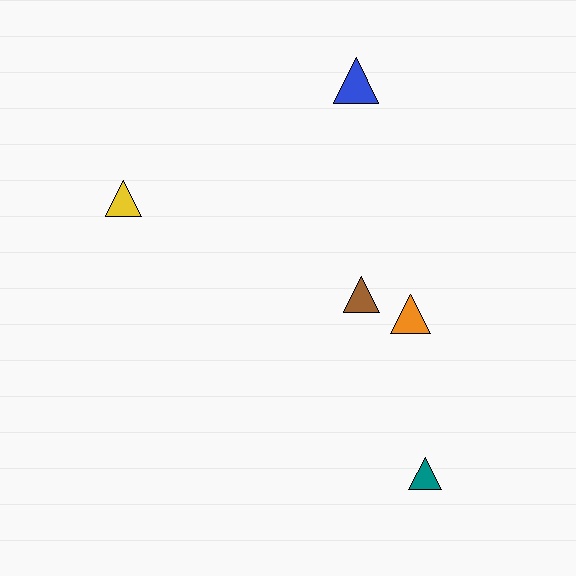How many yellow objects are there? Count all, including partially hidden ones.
There is 1 yellow object.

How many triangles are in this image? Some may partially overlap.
There are 5 triangles.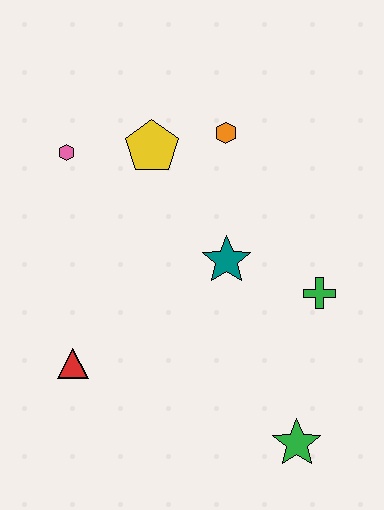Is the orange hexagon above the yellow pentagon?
Yes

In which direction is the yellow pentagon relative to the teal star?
The yellow pentagon is above the teal star.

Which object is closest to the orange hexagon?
The yellow pentagon is closest to the orange hexagon.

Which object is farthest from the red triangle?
The orange hexagon is farthest from the red triangle.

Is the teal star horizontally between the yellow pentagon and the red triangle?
No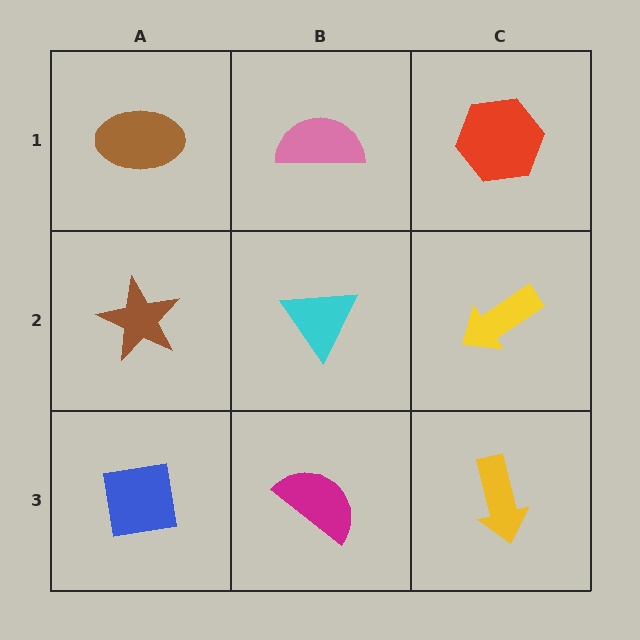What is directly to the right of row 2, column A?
A cyan triangle.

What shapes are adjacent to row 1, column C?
A yellow arrow (row 2, column C), a pink semicircle (row 1, column B).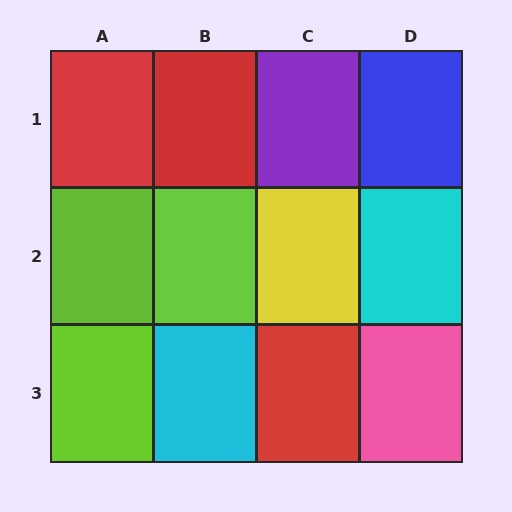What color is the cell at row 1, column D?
Blue.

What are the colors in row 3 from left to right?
Lime, cyan, red, pink.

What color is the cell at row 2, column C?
Yellow.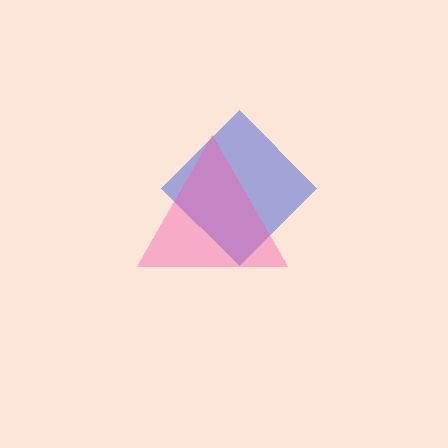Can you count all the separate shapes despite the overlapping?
Yes, there are 2 separate shapes.